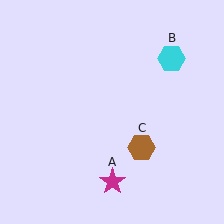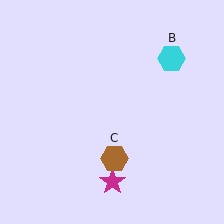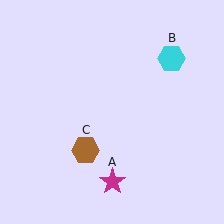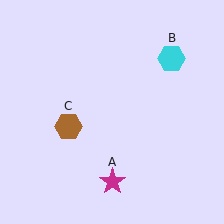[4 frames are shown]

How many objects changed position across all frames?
1 object changed position: brown hexagon (object C).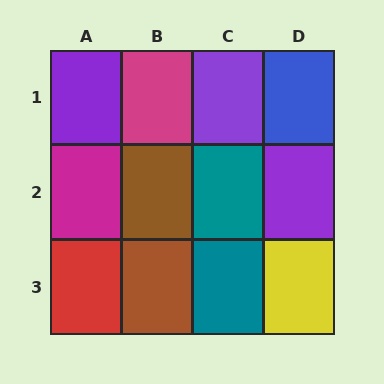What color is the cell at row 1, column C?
Purple.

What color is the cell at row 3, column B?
Brown.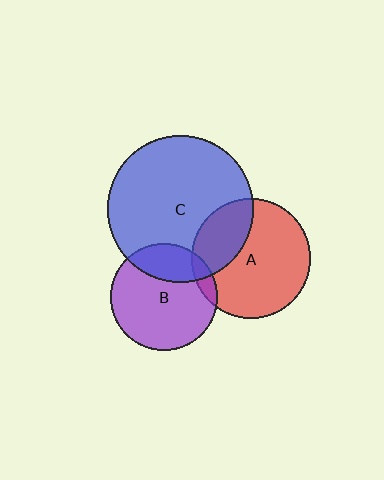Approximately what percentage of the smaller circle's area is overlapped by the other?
Approximately 10%.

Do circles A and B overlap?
Yes.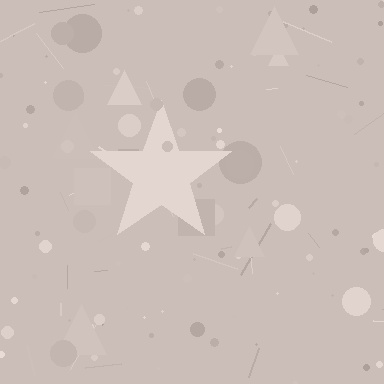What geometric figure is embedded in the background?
A star is embedded in the background.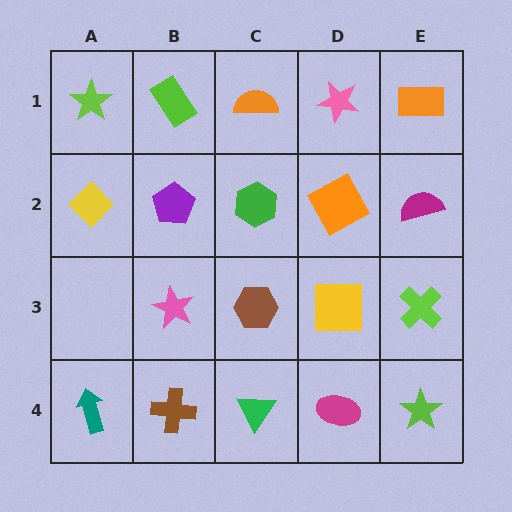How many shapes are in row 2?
5 shapes.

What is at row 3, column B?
A pink star.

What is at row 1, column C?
An orange semicircle.